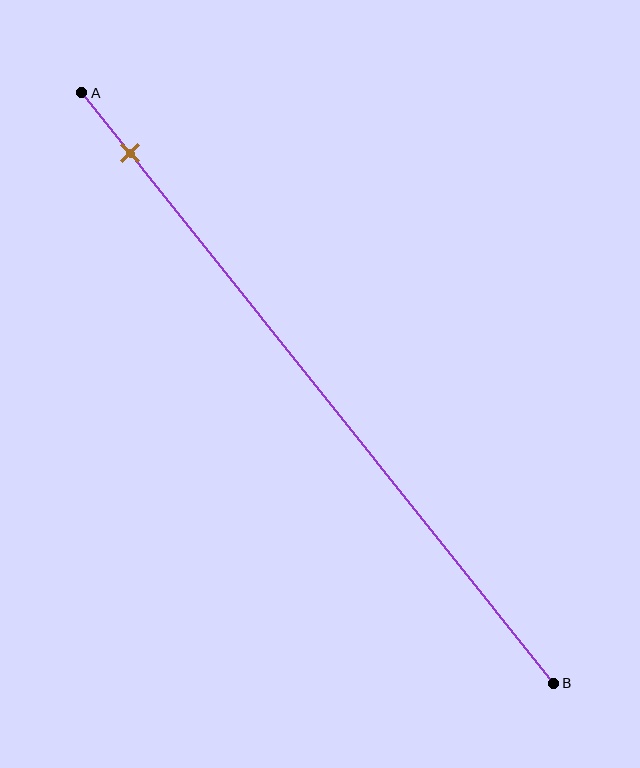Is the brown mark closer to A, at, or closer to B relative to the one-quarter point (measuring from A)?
The brown mark is closer to point A than the one-quarter point of segment AB.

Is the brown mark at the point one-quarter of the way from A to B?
No, the mark is at about 10% from A, not at the 25% one-quarter point.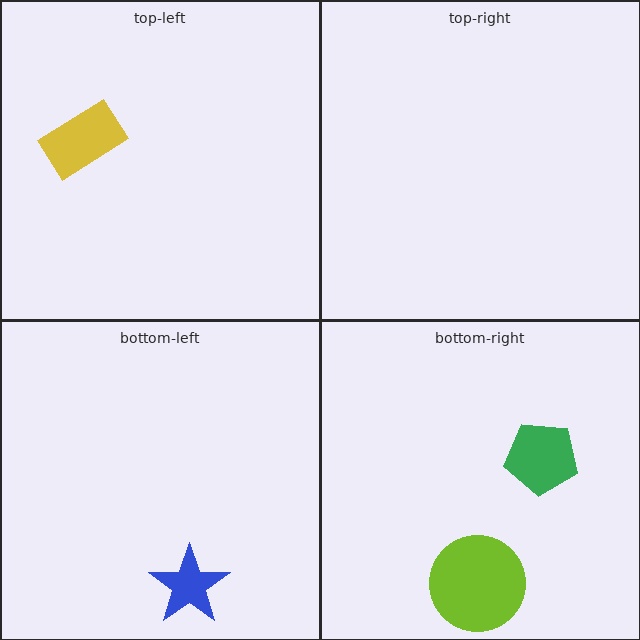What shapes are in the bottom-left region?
The blue star.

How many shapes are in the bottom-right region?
2.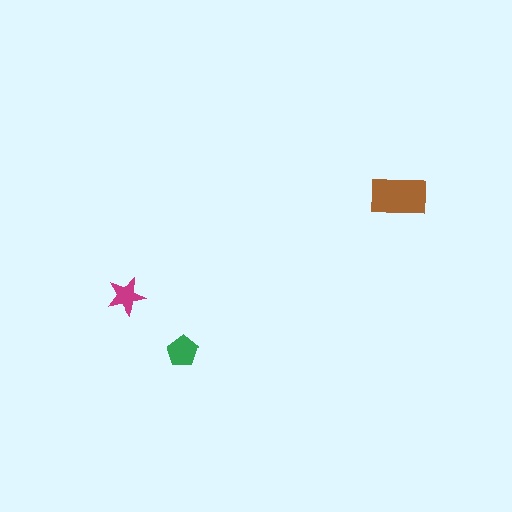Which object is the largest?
The brown rectangle.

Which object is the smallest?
The magenta star.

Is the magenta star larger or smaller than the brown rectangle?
Smaller.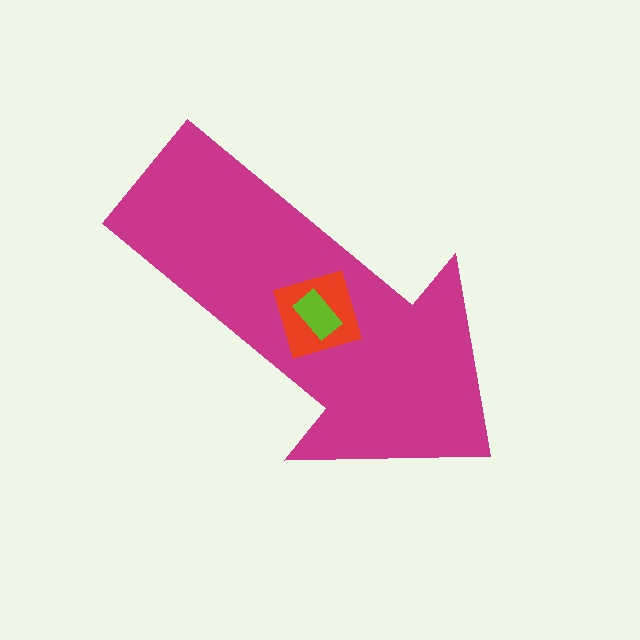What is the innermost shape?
The lime rectangle.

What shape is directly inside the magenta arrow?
The red square.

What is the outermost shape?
The magenta arrow.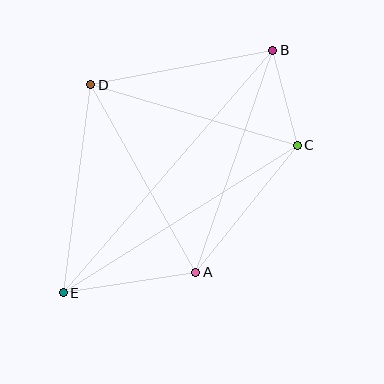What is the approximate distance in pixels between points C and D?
The distance between C and D is approximately 215 pixels.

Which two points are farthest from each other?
Points B and E are farthest from each other.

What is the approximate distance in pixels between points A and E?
The distance between A and E is approximately 134 pixels.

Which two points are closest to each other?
Points B and C are closest to each other.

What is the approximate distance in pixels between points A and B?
The distance between A and B is approximately 235 pixels.